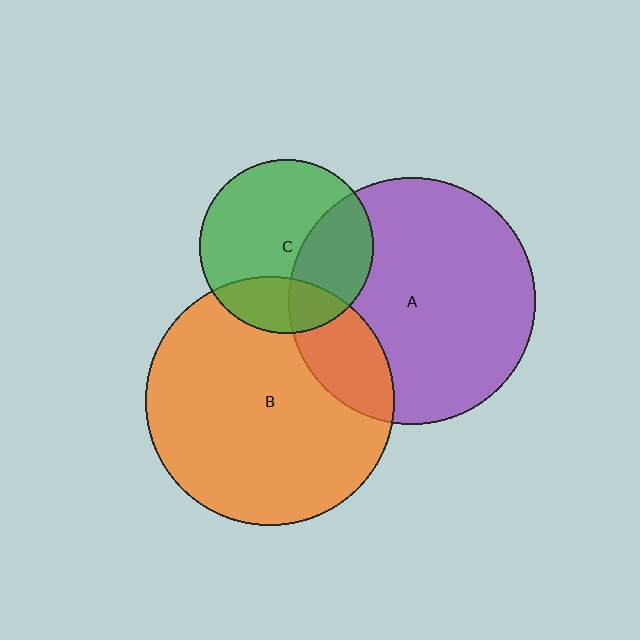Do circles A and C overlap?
Yes.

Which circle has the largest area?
Circle B (orange).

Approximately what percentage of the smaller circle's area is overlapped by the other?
Approximately 35%.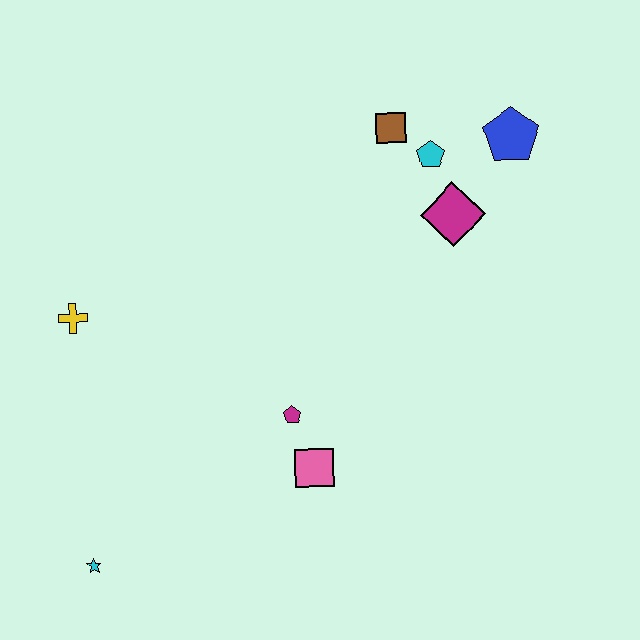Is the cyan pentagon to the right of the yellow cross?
Yes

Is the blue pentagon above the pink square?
Yes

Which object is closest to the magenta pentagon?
The pink square is closest to the magenta pentagon.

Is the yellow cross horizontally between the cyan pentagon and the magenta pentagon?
No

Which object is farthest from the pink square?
The blue pentagon is farthest from the pink square.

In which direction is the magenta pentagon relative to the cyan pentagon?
The magenta pentagon is below the cyan pentagon.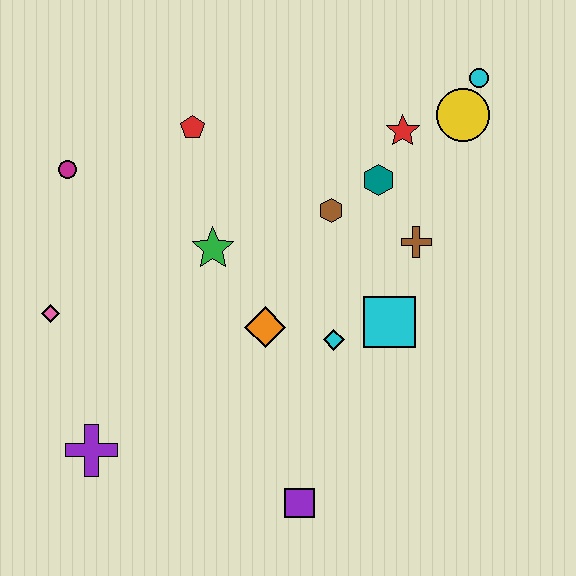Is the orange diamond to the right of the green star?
Yes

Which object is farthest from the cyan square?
The magenta circle is farthest from the cyan square.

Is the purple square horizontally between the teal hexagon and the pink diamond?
Yes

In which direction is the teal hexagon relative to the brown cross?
The teal hexagon is above the brown cross.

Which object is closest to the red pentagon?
The green star is closest to the red pentagon.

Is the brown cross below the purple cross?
No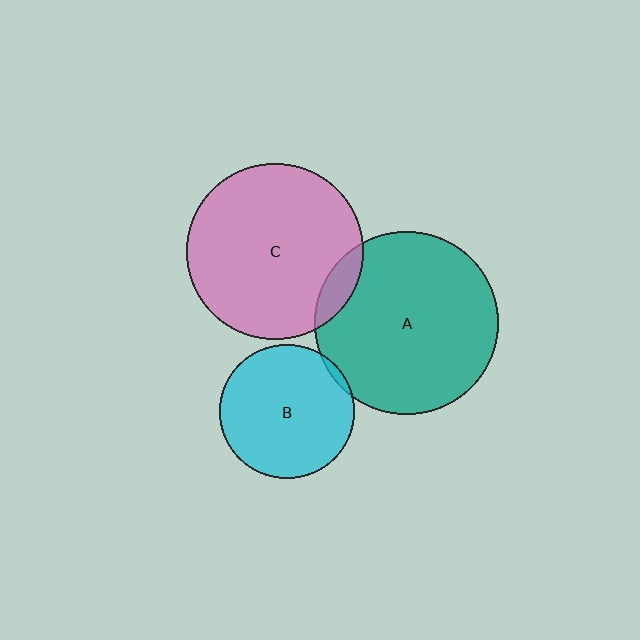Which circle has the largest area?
Circle A (teal).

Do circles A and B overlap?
Yes.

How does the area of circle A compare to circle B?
Approximately 1.9 times.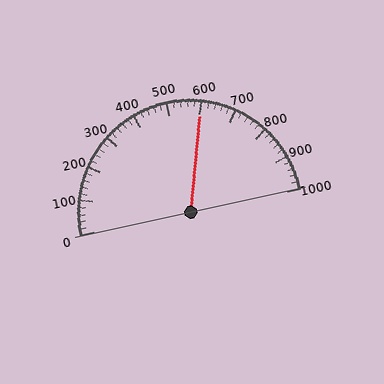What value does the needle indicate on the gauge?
The needle indicates approximately 600.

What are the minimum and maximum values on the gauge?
The gauge ranges from 0 to 1000.